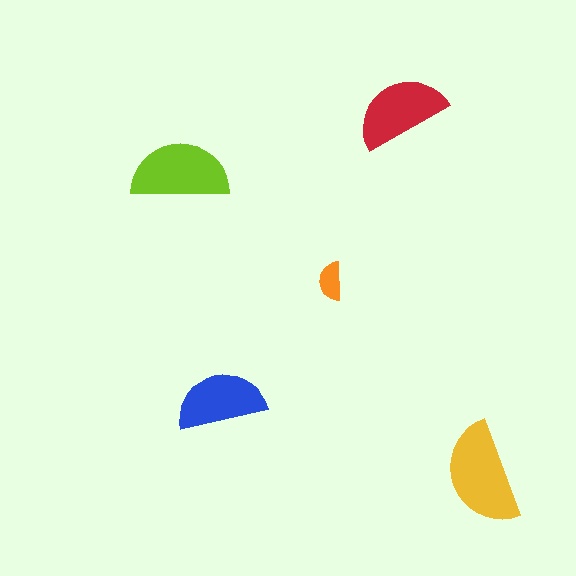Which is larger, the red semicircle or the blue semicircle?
The red one.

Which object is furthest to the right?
The yellow semicircle is rightmost.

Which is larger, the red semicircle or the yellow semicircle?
The yellow one.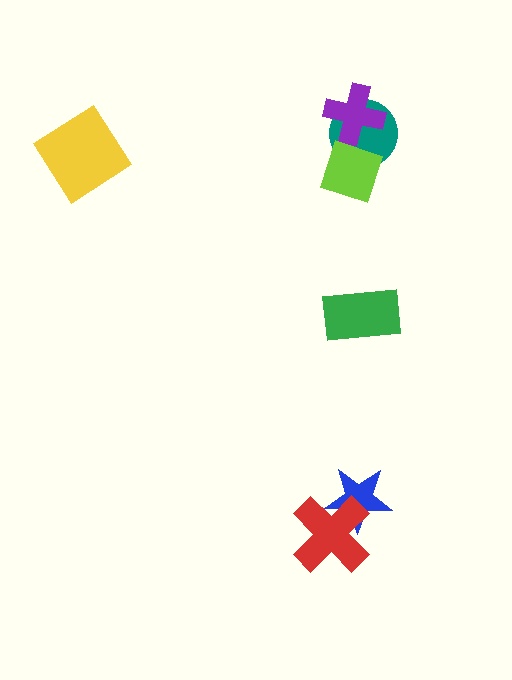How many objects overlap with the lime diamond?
2 objects overlap with the lime diamond.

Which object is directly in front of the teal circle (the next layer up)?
The purple cross is directly in front of the teal circle.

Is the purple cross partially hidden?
Yes, it is partially covered by another shape.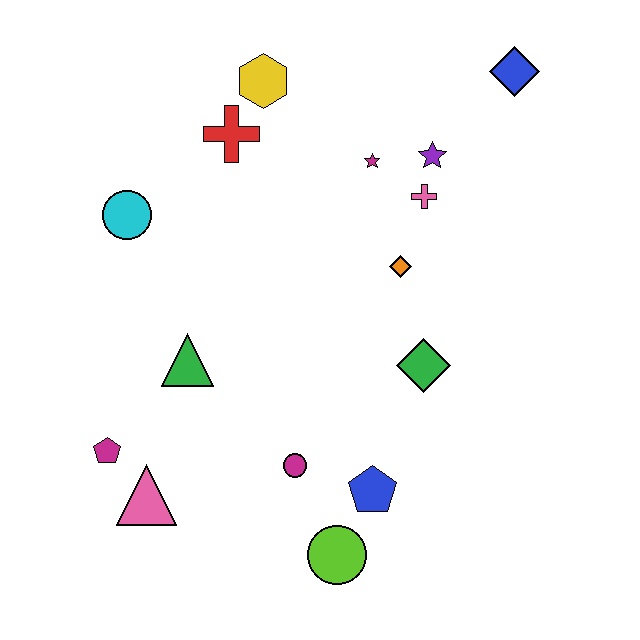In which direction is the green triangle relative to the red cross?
The green triangle is below the red cross.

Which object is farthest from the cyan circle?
The blue diamond is farthest from the cyan circle.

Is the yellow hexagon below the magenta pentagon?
No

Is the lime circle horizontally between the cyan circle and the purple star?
Yes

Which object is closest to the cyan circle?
The red cross is closest to the cyan circle.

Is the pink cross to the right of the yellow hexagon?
Yes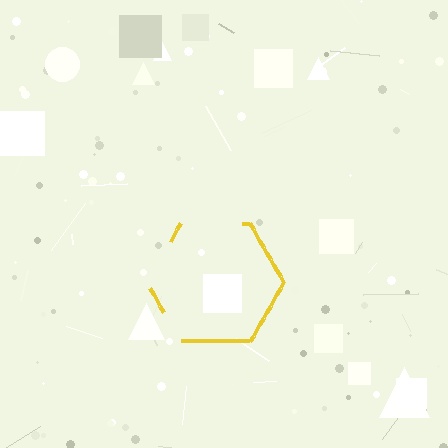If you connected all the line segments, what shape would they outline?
They would outline a hexagon.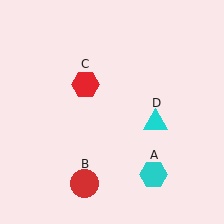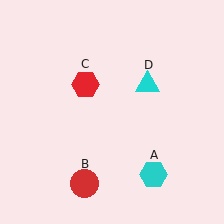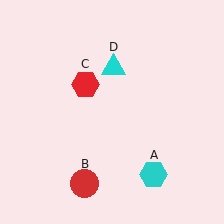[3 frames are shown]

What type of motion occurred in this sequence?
The cyan triangle (object D) rotated counterclockwise around the center of the scene.